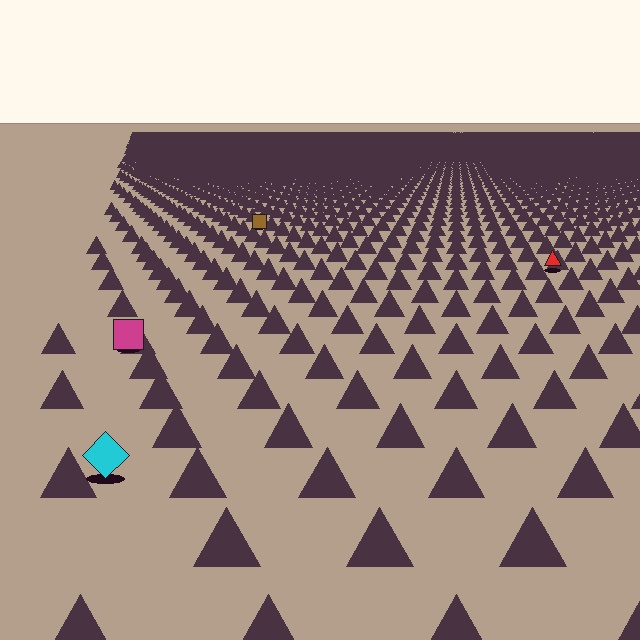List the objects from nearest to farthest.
From nearest to farthest: the cyan diamond, the magenta square, the red triangle, the brown square.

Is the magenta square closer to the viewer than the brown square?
Yes. The magenta square is closer — you can tell from the texture gradient: the ground texture is coarser near it.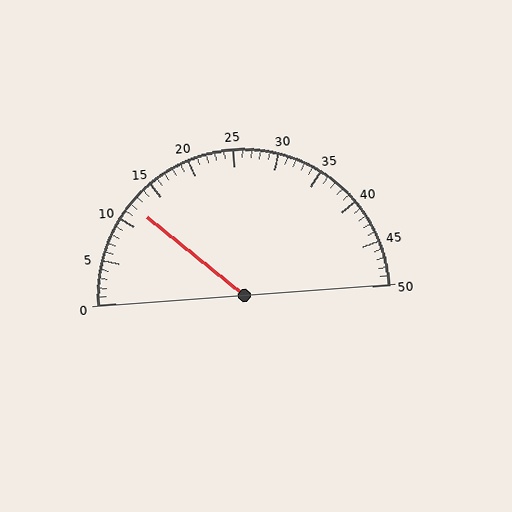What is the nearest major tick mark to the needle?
The nearest major tick mark is 10.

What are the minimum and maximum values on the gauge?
The gauge ranges from 0 to 50.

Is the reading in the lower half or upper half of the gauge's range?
The reading is in the lower half of the range (0 to 50).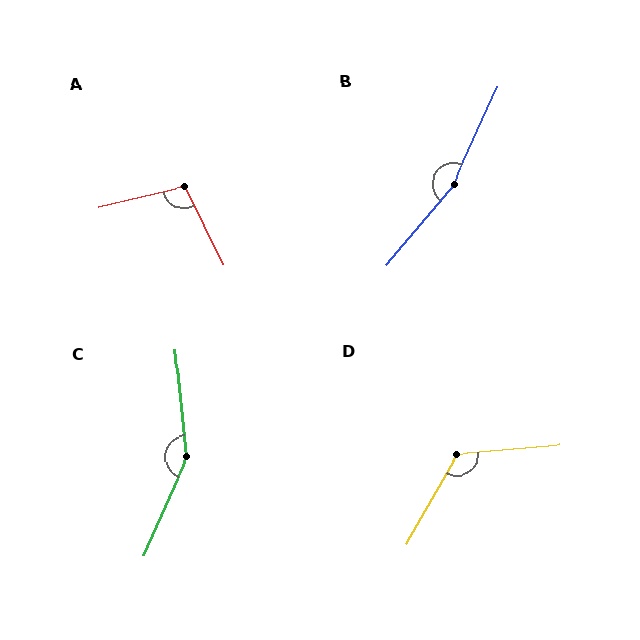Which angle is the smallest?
A, at approximately 102 degrees.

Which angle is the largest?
B, at approximately 164 degrees.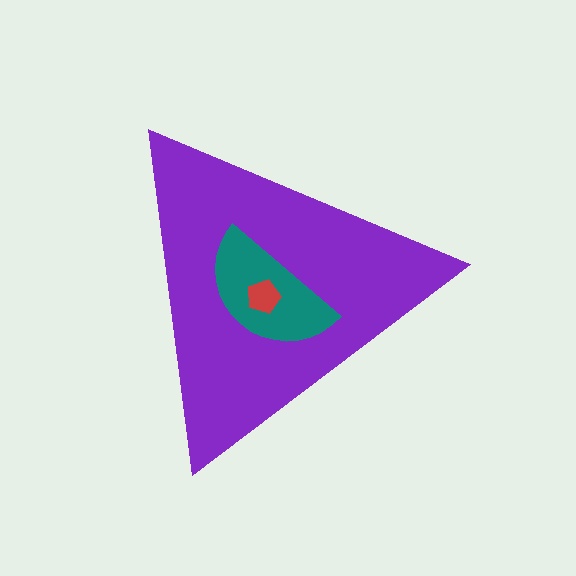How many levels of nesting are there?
3.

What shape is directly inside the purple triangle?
The teal semicircle.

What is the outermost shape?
The purple triangle.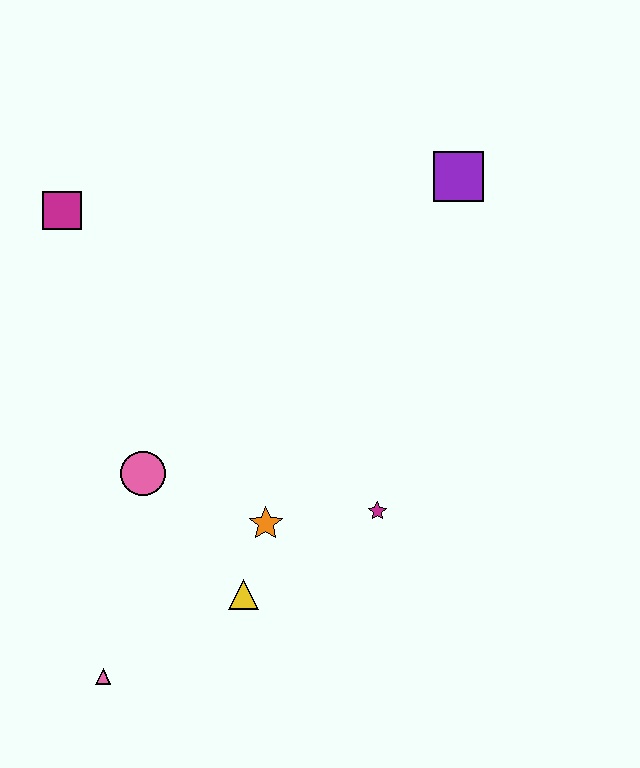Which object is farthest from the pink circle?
The purple square is farthest from the pink circle.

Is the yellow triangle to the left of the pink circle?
No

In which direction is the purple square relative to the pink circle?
The purple square is to the right of the pink circle.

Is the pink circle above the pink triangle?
Yes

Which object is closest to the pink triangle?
The yellow triangle is closest to the pink triangle.